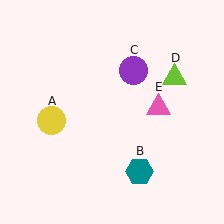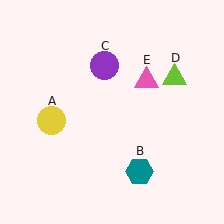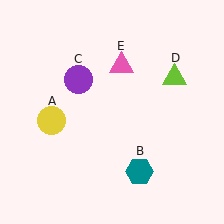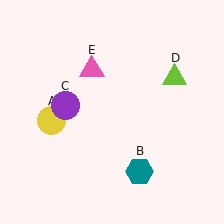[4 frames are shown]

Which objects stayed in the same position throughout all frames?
Yellow circle (object A) and teal hexagon (object B) and lime triangle (object D) remained stationary.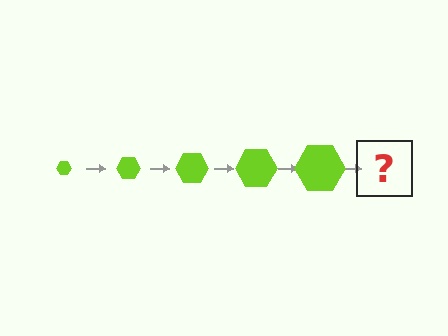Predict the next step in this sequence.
The next step is a lime hexagon, larger than the previous one.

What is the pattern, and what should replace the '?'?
The pattern is that the hexagon gets progressively larger each step. The '?' should be a lime hexagon, larger than the previous one.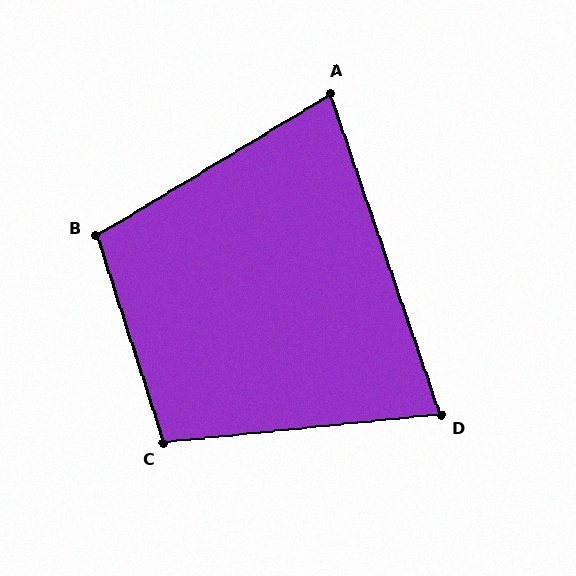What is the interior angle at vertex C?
Approximately 102 degrees (obtuse).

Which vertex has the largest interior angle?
B, at approximately 103 degrees.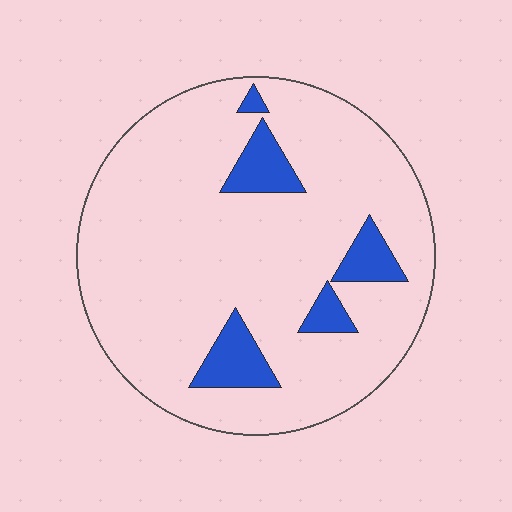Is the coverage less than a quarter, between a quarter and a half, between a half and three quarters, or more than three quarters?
Less than a quarter.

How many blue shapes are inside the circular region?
5.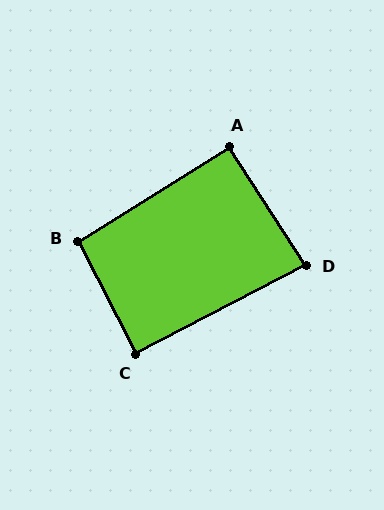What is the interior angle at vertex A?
Approximately 91 degrees (approximately right).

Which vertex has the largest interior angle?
B, at approximately 95 degrees.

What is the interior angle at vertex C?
Approximately 89 degrees (approximately right).